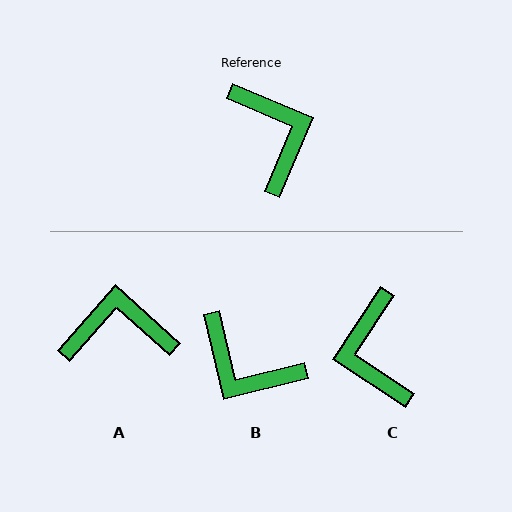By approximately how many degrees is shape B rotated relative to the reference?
Approximately 144 degrees clockwise.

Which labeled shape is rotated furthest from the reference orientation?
C, about 169 degrees away.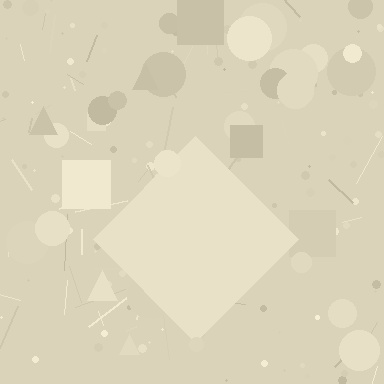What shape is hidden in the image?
A diamond is hidden in the image.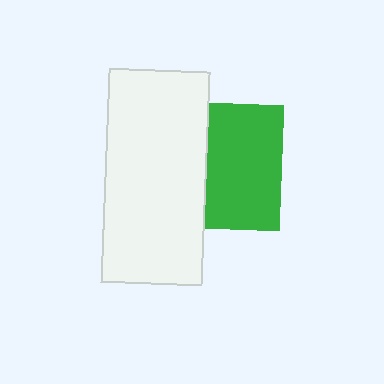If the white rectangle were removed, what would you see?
You would see the complete green square.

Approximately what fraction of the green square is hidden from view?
Roughly 40% of the green square is hidden behind the white rectangle.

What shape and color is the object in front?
The object in front is a white rectangle.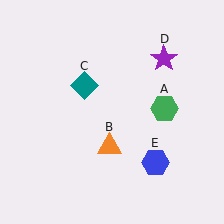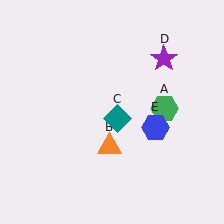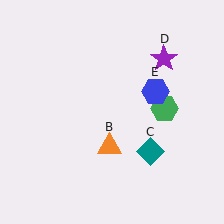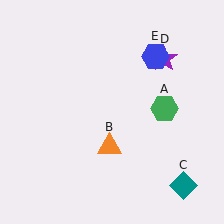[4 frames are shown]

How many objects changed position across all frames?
2 objects changed position: teal diamond (object C), blue hexagon (object E).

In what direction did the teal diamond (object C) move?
The teal diamond (object C) moved down and to the right.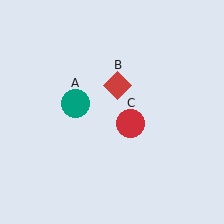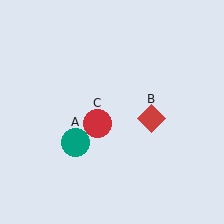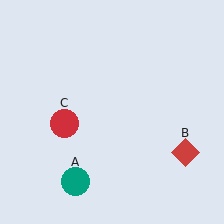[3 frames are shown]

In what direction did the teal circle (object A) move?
The teal circle (object A) moved down.